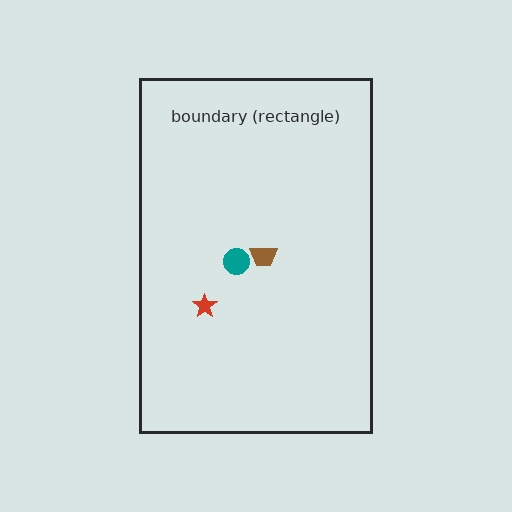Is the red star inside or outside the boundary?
Inside.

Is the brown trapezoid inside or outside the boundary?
Inside.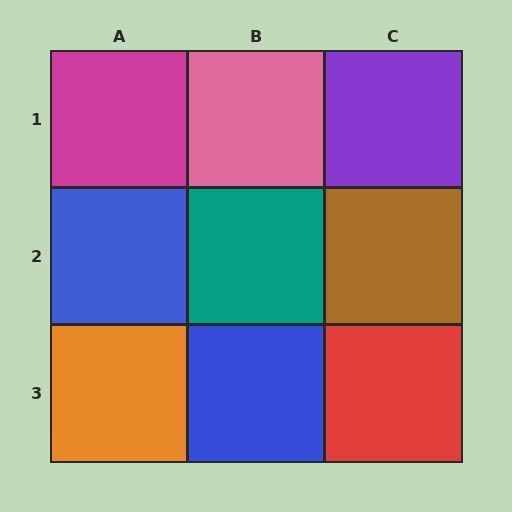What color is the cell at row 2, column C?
Brown.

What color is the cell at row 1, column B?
Pink.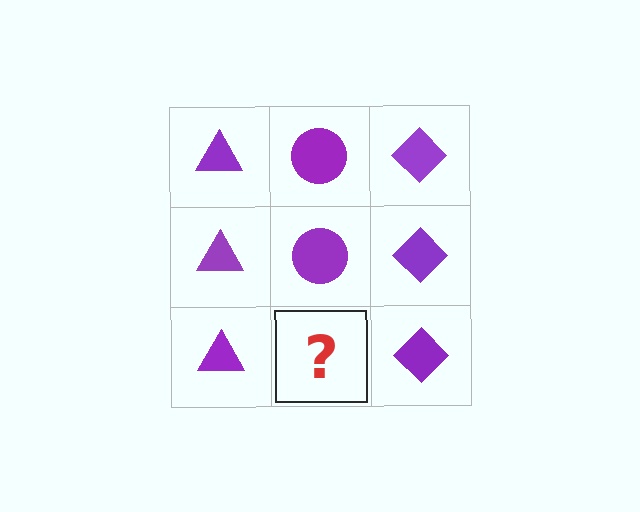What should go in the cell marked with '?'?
The missing cell should contain a purple circle.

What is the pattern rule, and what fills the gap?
The rule is that each column has a consistent shape. The gap should be filled with a purple circle.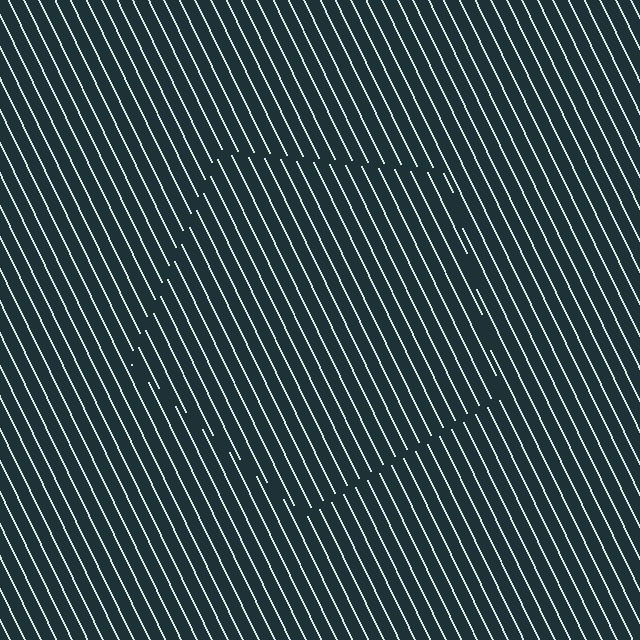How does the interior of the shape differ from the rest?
The interior of the shape contains the same grating, shifted by half a period — the contour is defined by the phase discontinuity where line-ends from the inner and outer gratings abut.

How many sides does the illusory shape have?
5 sides — the line-ends trace a pentagon.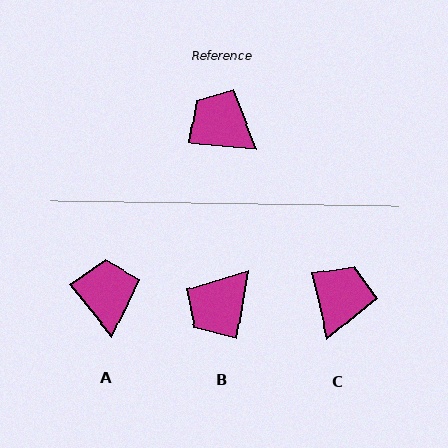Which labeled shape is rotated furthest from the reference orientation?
B, about 85 degrees away.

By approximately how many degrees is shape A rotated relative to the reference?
Approximately 46 degrees clockwise.